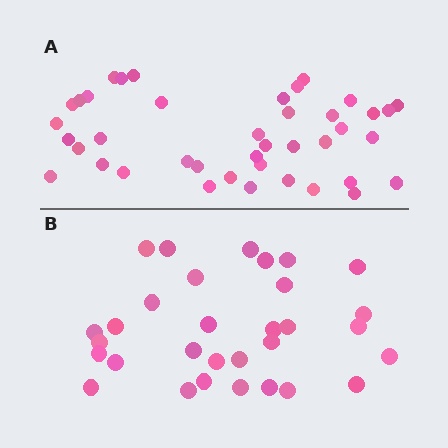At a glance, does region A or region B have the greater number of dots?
Region A (the top region) has more dots.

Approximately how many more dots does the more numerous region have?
Region A has roughly 10 or so more dots than region B.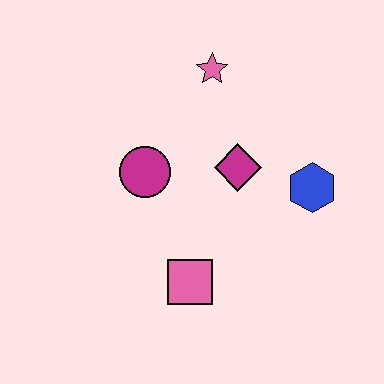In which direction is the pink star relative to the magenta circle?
The pink star is above the magenta circle.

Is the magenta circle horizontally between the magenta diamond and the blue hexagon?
No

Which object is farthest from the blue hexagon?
The magenta circle is farthest from the blue hexagon.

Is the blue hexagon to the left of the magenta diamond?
No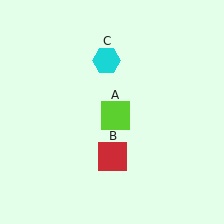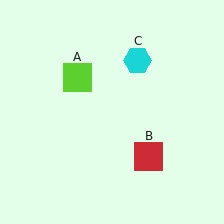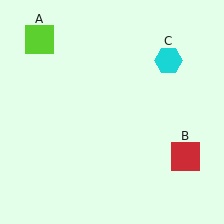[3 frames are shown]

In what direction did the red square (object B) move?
The red square (object B) moved right.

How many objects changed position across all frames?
3 objects changed position: lime square (object A), red square (object B), cyan hexagon (object C).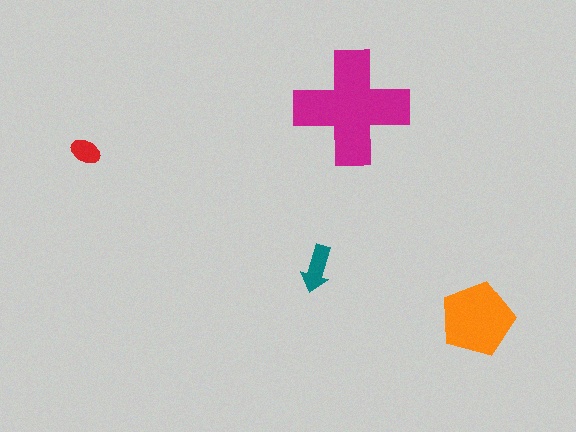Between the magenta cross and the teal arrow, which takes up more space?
The magenta cross.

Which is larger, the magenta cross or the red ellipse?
The magenta cross.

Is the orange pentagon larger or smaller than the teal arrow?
Larger.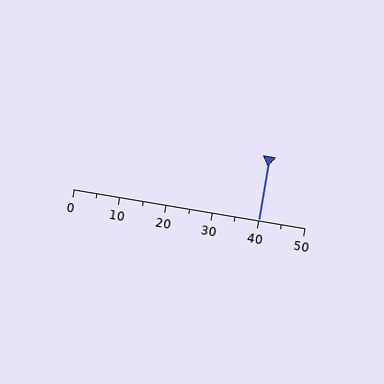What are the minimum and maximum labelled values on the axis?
The axis runs from 0 to 50.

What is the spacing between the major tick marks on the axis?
The major ticks are spaced 10 apart.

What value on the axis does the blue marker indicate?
The marker indicates approximately 40.